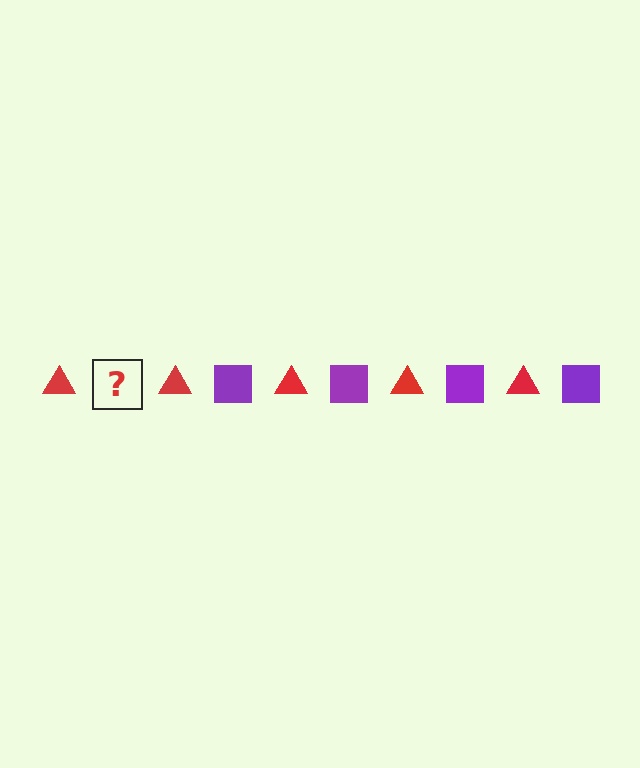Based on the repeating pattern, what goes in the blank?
The blank should be a purple square.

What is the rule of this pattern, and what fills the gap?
The rule is that the pattern alternates between red triangle and purple square. The gap should be filled with a purple square.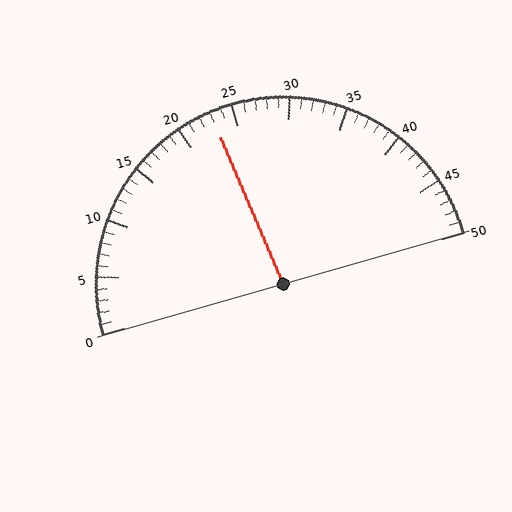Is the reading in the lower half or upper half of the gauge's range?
The reading is in the lower half of the range (0 to 50).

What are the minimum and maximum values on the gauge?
The gauge ranges from 0 to 50.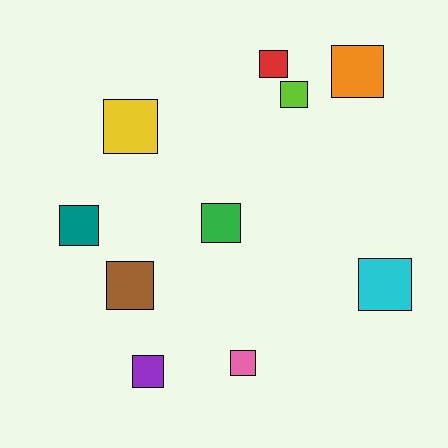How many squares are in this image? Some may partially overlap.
There are 10 squares.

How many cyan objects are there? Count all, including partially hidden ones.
There is 1 cyan object.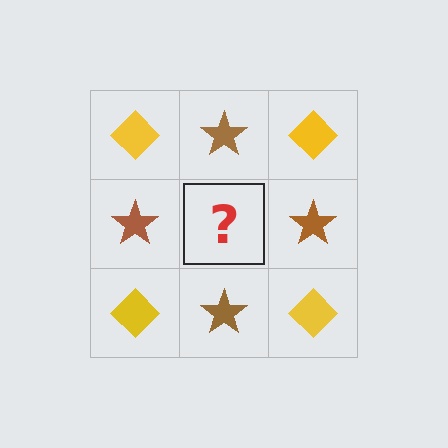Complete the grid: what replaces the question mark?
The question mark should be replaced with a yellow diamond.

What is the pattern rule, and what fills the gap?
The rule is that it alternates yellow diamond and brown star in a checkerboard pattern. The gap should be filled with a yellow diamond.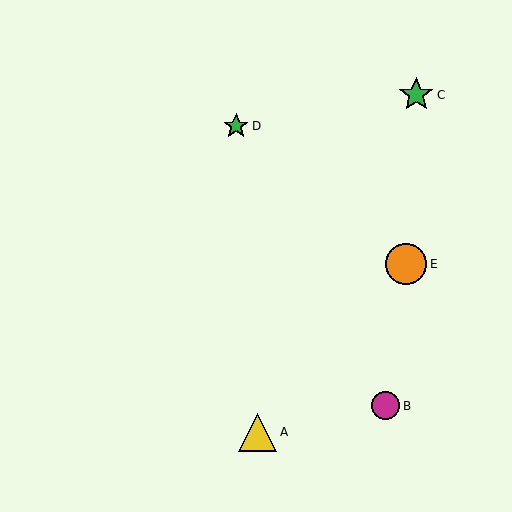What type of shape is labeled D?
Shape D is a green star.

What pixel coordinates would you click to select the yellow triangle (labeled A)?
Click at (258, 432) to select the yellow triangle A.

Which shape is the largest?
The orange circle (labeled E) is the largest.